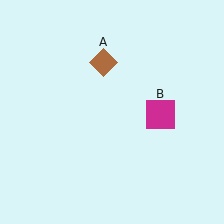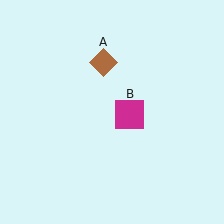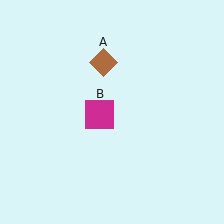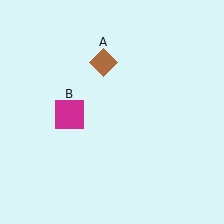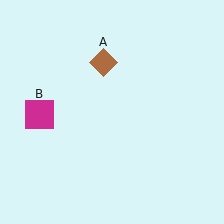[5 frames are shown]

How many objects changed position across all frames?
1 object changed position: magenta square (object B).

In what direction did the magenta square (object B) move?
The magenta square (object B) moved left.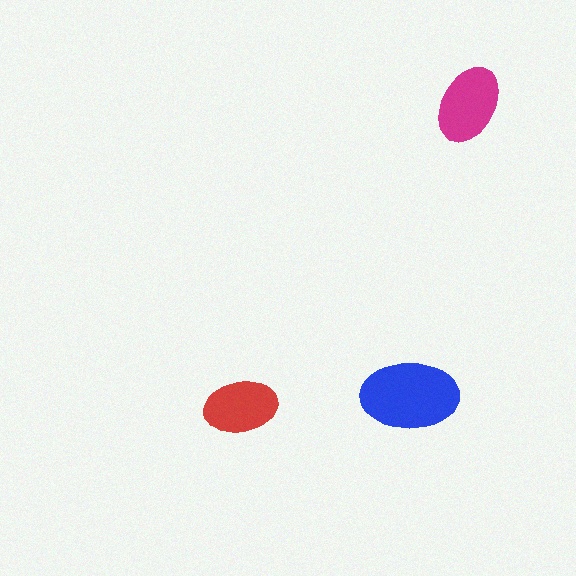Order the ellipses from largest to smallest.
the blue one, the magenta one, the red one.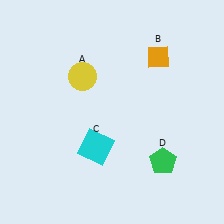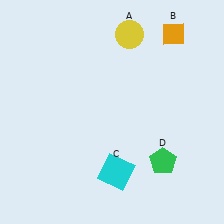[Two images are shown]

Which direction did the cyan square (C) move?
The cyan square (C) moved down.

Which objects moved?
The objects that moved are: the yellow circle (A), the orange diamond (B), the cyan square (C).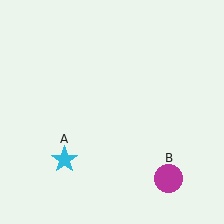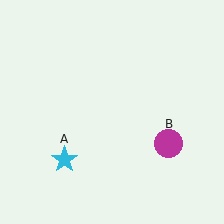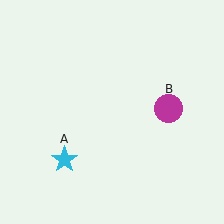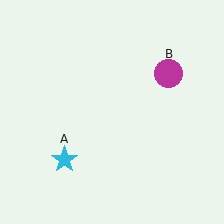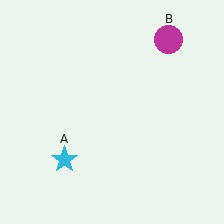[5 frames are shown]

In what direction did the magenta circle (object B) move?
The magenta circle (object B) moved up.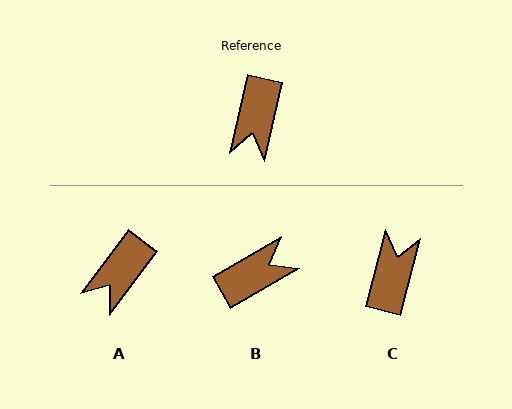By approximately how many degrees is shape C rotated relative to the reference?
Approximately 178 degrees counter-clockwise.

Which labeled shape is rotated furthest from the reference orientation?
C, about 178 degrees away.